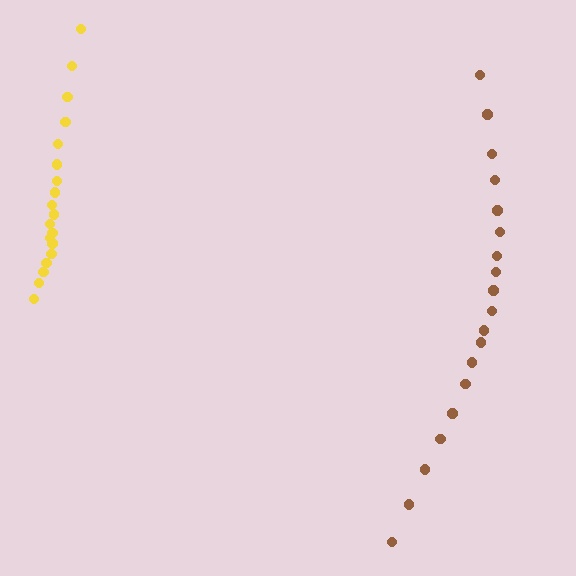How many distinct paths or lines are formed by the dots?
There are 2 distinct paths.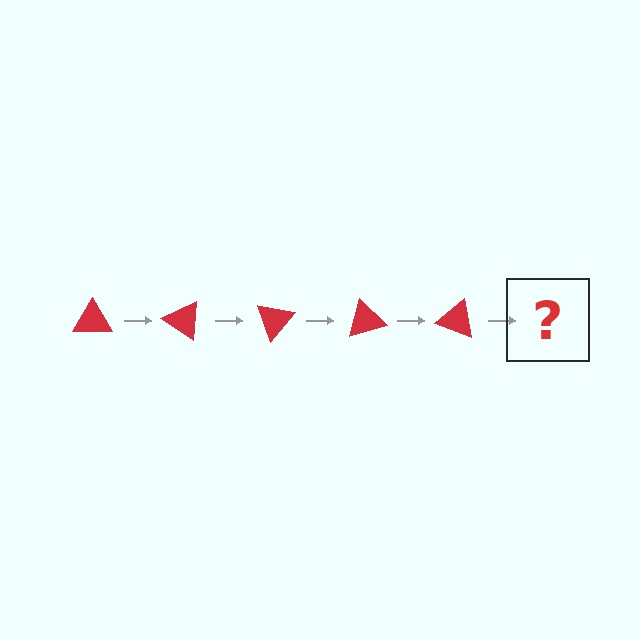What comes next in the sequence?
The next element should be a red triangle rotated 175 degrees.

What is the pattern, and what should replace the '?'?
The pattern is that the triangle rotates 35 degrees each step. The '?' should be a red triangle rotated 175 degrees.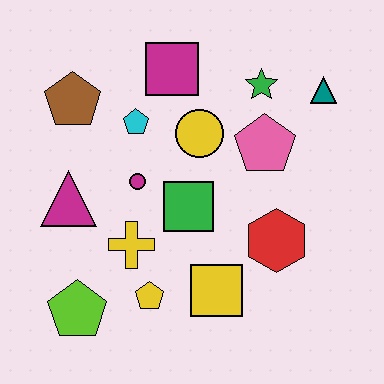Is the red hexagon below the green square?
Yes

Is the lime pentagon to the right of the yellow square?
No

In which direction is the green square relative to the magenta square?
The green square is below the magenta square.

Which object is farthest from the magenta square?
The lime pentagon is farthest from the magenta square.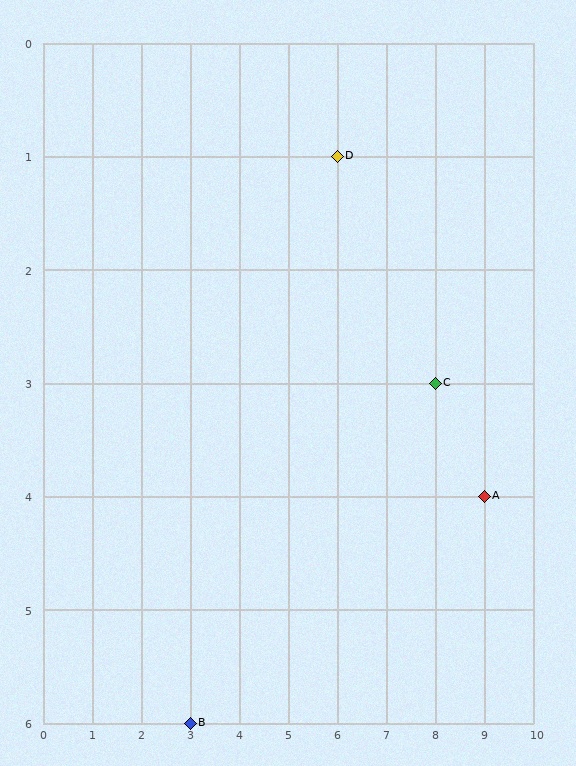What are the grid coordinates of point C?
Point C is at grid coordinates (8, 3).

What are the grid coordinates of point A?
Point A is at grid coordinates (9, 4).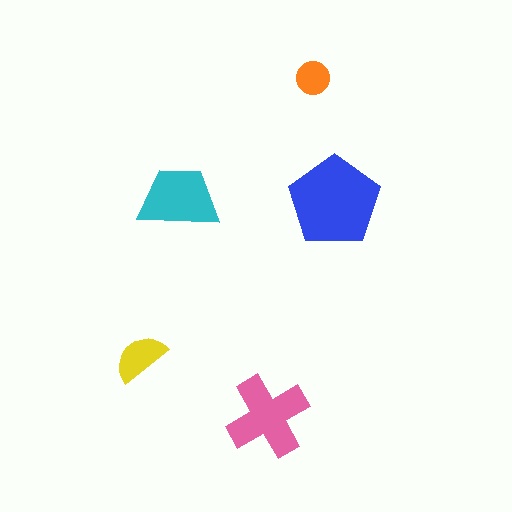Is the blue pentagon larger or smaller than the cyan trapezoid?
Larger.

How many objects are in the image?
There are 5 objects in the image.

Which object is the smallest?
The orange circle.